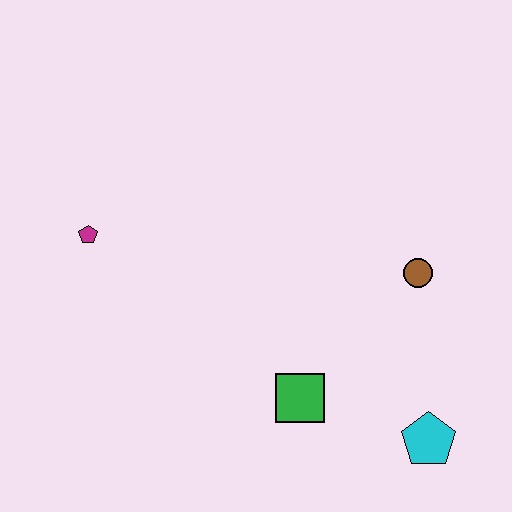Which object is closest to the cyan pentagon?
The green square is closest to the cyan pentagon.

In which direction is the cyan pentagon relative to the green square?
The cyan pentagon is to the right of the green square.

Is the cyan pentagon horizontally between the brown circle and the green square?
No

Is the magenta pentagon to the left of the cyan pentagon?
Yes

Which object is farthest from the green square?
The magenta pentagon is farthest from the green square.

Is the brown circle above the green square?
Yes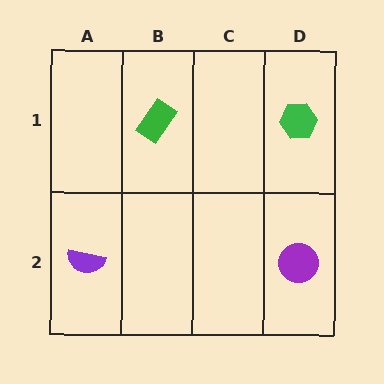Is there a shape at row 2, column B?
No, that cell is empty.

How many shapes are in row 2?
2 shapes.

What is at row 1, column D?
A green hexagon.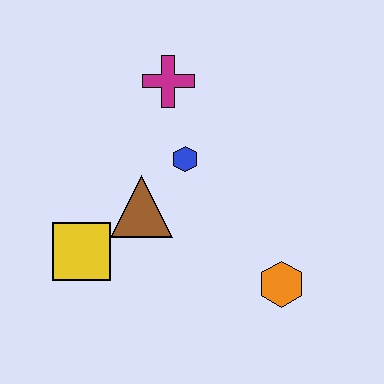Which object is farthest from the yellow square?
The orange hexagon is farthest from the yellow square.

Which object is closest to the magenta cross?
The blue hexagon is closest to the magenta cross.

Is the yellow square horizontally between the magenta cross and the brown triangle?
No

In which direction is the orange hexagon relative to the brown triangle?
The orange hexagon is to the right of the brown triangle.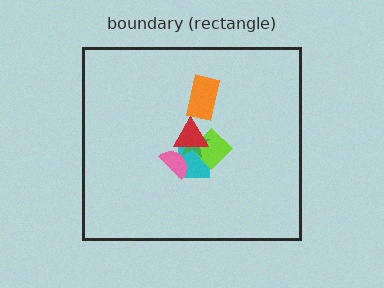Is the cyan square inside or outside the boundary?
Inside.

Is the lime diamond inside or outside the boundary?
Inside.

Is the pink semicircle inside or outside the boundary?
Inside.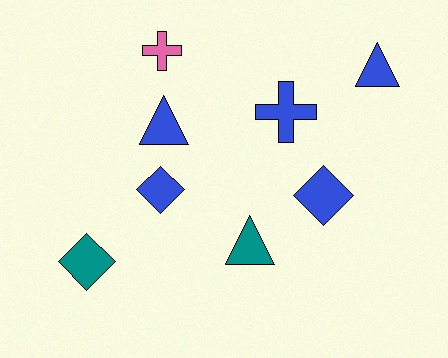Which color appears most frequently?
Blue, with 5 objects.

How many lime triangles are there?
There are no lime triangles.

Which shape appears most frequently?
Diamond, with 3 objects.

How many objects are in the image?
There are 8 objects.